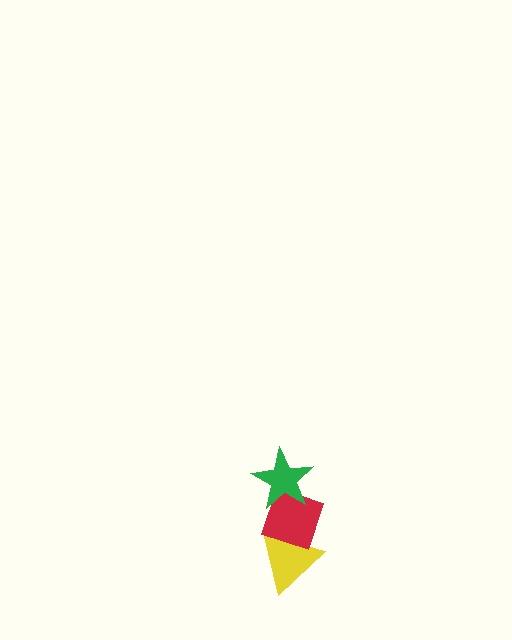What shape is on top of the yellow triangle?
The red diamond is on top of the yellow triangle.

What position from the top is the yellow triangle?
The yellow triangle is 3rd from the top.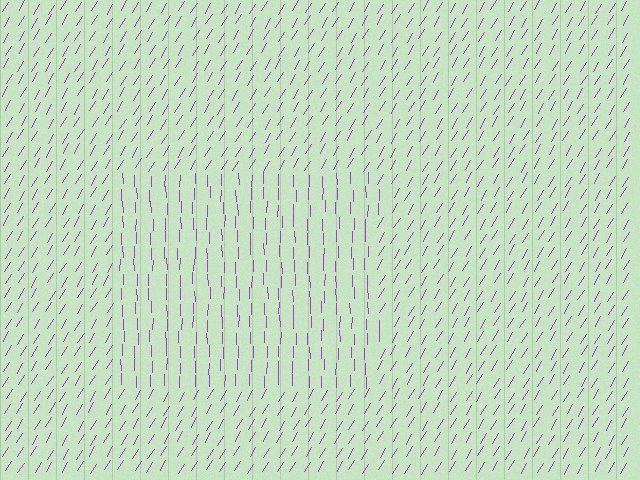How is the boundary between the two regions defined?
The boundary is defined purely by a change in line orientation (approximately 32 degrees difference). All lines are the same color and thickness.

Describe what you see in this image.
The image is filled with small purple line segments. A rectangle region in the image has lines oriented differently from the surrounding lines, creating a visible texture boundary.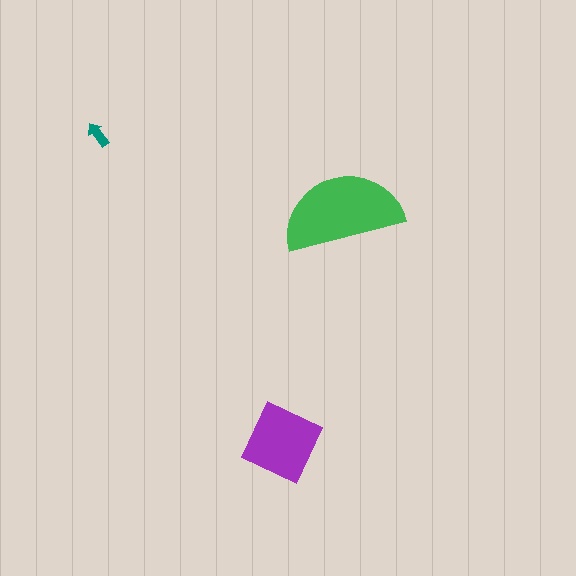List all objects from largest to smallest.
The green semicircle, the purple diamond, the teal arrow.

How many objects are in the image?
There are 3 objects in the image.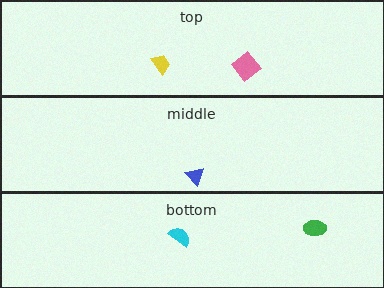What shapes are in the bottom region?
The green ellipse, the cyan semicircle.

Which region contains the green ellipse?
The bottom region.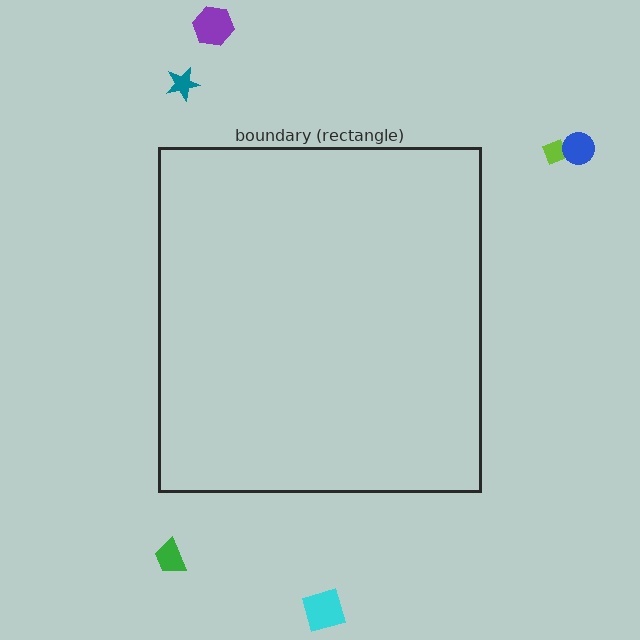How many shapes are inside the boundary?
0 inside, 6 outside.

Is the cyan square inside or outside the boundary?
Outside.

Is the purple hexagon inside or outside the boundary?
Outside.